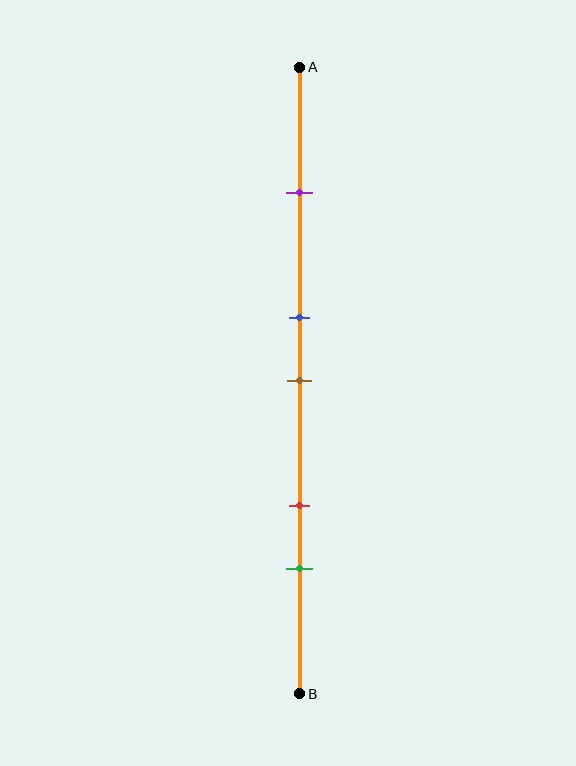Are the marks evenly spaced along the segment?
No, the marks are not evenly spaced.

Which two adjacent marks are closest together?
The blue and brown marks are the closest adjacent pair.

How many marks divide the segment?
There are 5 marks dividing the segment.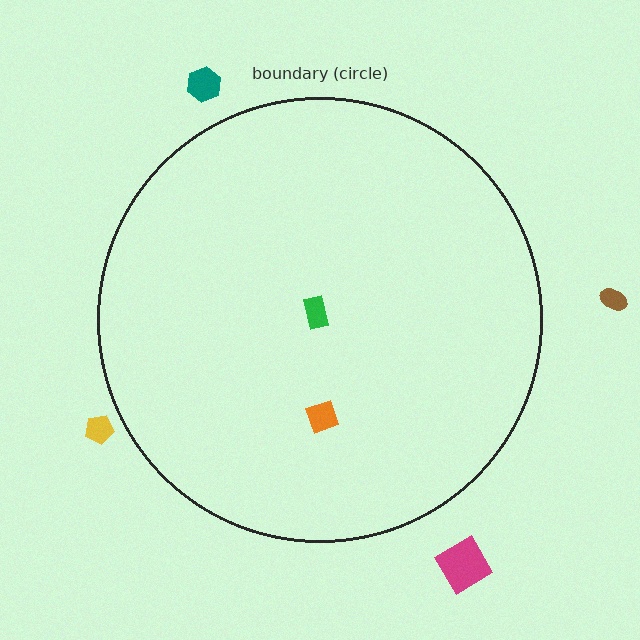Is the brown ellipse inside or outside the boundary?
Outside.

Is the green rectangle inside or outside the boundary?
Inside.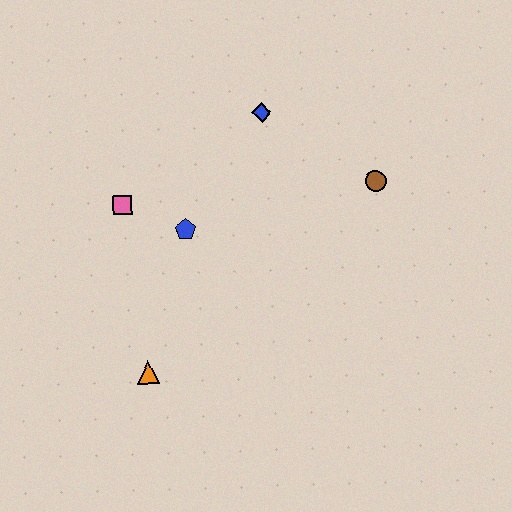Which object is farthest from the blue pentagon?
The brown circle is farthest from the blue pentagon.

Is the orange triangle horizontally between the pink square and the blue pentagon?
Yes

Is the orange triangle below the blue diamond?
Yes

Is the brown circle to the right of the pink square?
Yes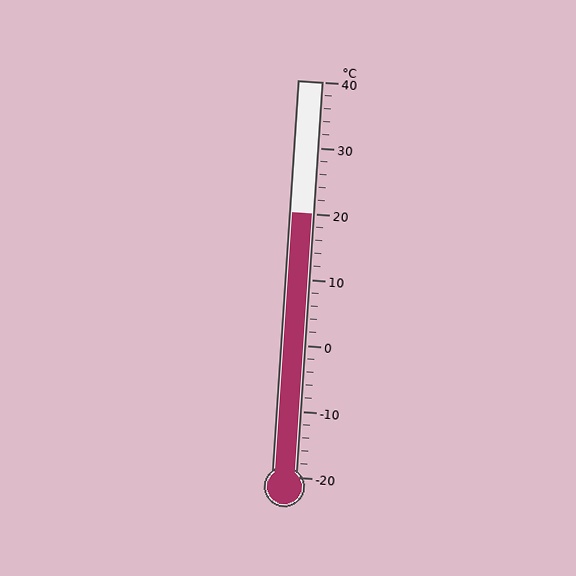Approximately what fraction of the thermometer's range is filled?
The thermometer is filled to approximately 65% of its range.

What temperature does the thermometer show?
The thermometer shows approximately 20°C.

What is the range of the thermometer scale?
The thermometer scale ranges from -20°C to 40°C.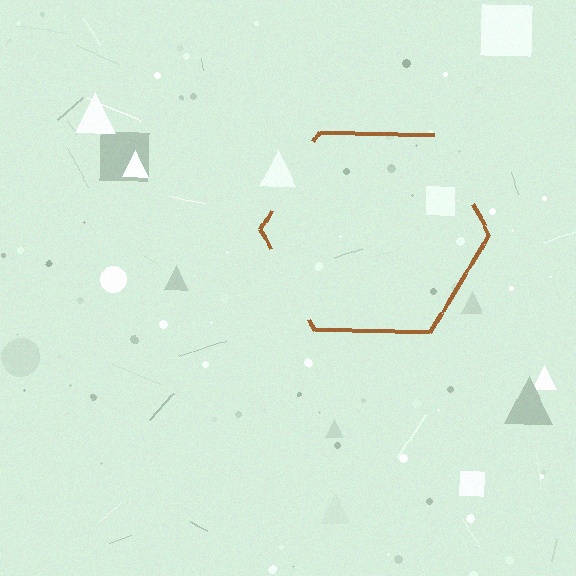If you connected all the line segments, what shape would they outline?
They would outline a hexagon.